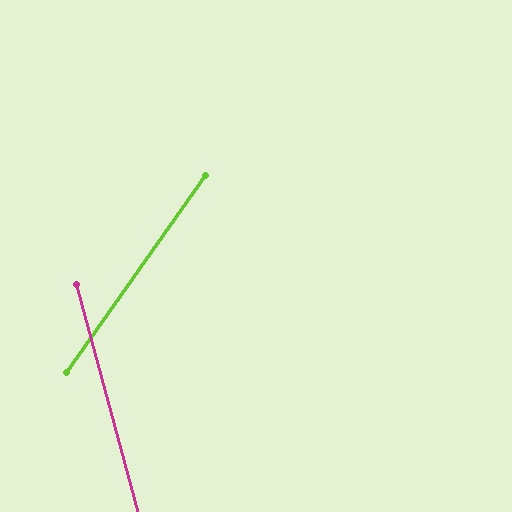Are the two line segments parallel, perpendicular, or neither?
Neither parallel nor perpendicular — they differ by about 50°.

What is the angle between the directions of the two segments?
Approximately 50 degrees.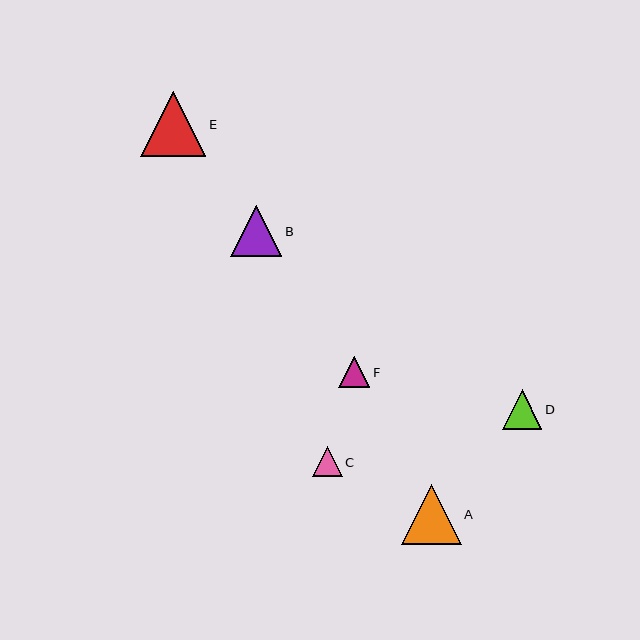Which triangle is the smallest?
Triangle C is the smallest with a size of approximately 30 pixels.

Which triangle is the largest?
Triangle E is the largest with a size of approximately 65 pixels.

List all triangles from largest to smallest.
From largest to smallest: E, A, B, D, F, C.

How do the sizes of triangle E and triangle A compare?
Triangle E and triangle A are approximately the same size.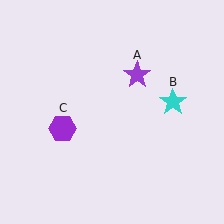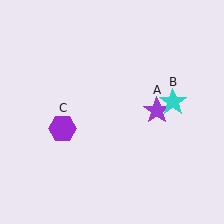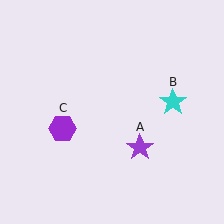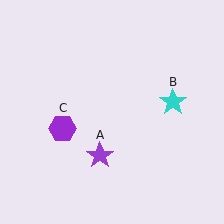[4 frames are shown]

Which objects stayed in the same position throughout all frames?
Cyan star (object B) and purple hexagon (object C) remained stationary.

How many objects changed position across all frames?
1 object changed position: purple star (object A).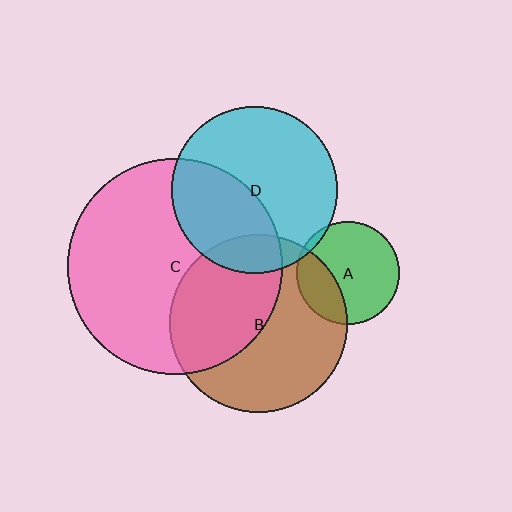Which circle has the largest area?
Circle C (pink).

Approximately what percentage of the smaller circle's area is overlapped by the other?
Approximately 5%.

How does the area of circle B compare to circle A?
Approximately 3.0 times.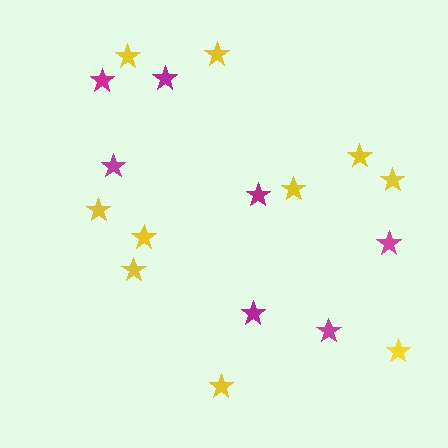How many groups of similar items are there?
There are 2 groups: one group of magenta stars (7) and one group of yellow stars (10).